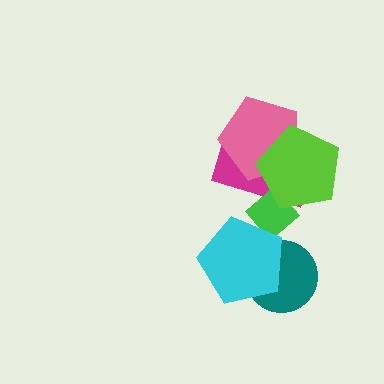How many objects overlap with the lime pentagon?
3 objects overlap with the lime pentagon.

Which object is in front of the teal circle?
The cyan pentagon is in front of the teal circle.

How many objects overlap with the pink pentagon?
2 objects overlap with the pink pentagon.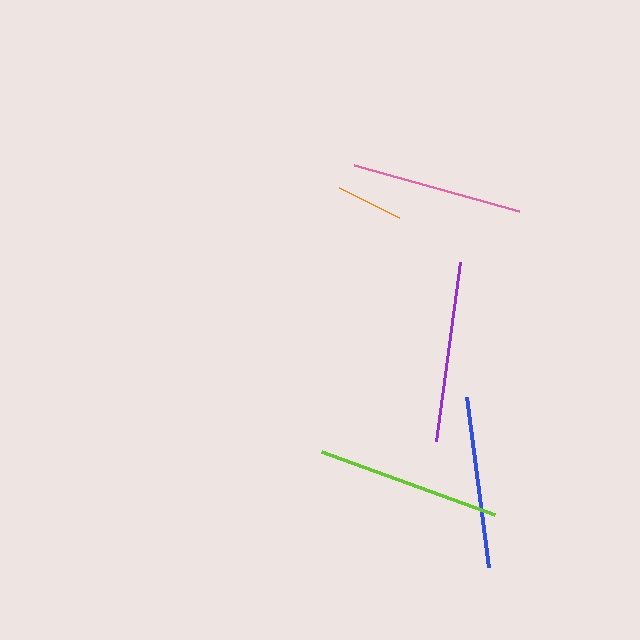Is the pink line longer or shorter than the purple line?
The purple line is longer than the pink line.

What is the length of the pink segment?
The pink segment is approximately 172 pixels long.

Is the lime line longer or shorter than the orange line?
The lime line is longer than the orange line.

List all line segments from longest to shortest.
From longest to shortest: lime, purple, blue, pink, orange.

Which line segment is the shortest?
The orange line is the shortest at approximately 68 pixels.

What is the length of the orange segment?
The orange segment is approximately 68 pixels long.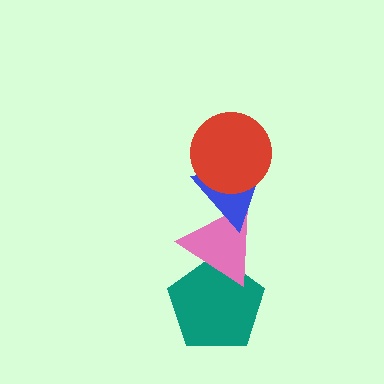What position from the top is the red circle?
The red circle is 1st from the top.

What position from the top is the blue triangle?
The blue triangle is 2nd from the top.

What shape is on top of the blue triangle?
The red circle is on top of the blue triangle.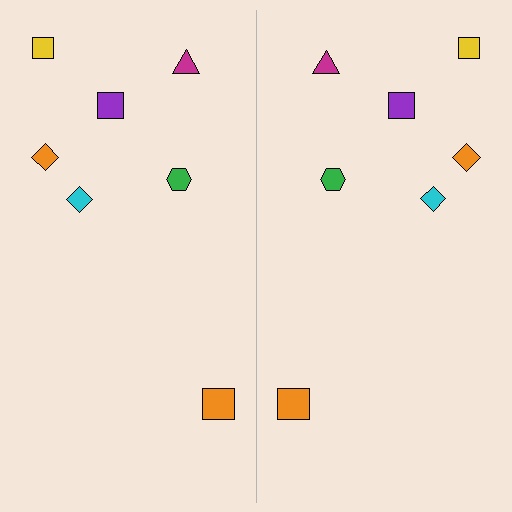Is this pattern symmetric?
Yes, this pattern has bilateral (reflection) symmetry.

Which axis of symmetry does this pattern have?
The pattern has a vertical axis of symmetry running through the center of the image.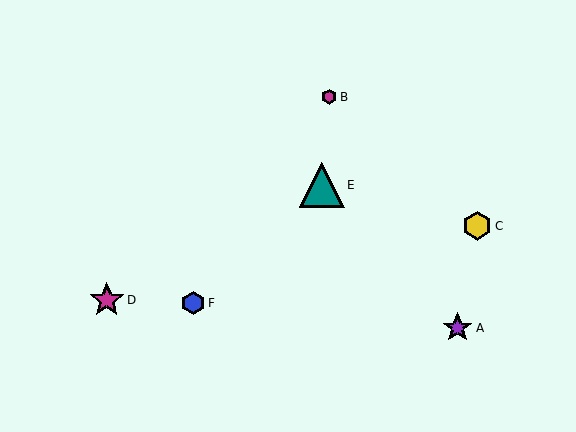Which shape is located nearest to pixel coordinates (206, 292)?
The blue hexagon (labeled F) at (193, 303) is nearest to that location.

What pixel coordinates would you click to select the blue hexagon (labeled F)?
Click at (193, 303) to select the blue hexagon F.